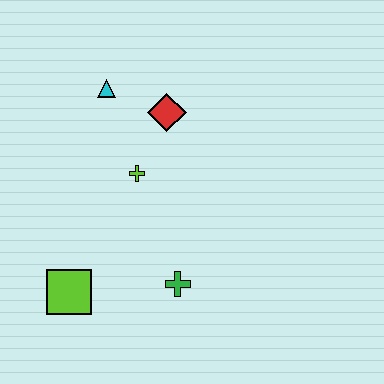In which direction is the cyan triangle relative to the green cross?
The cyan triangle is above the green cross.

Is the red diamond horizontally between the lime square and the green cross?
Yes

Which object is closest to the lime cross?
The red diamond is closest to the lime cross.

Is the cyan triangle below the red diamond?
No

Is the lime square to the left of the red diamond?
Yes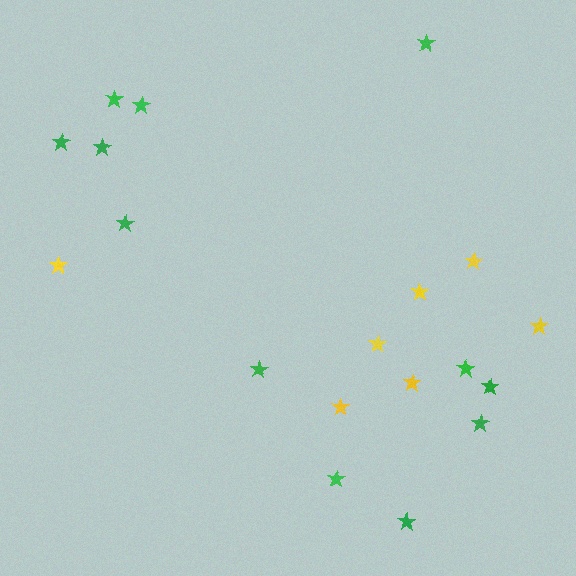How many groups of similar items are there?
There are 2 groups: one group of green stars (12) and one group of yellow stars (7).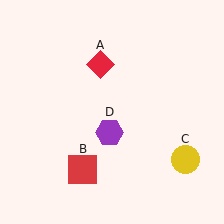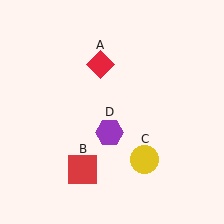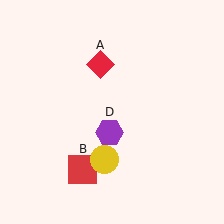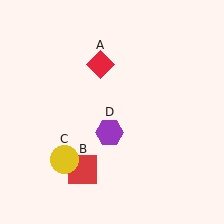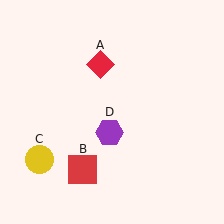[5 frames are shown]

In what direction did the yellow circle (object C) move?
The yellow circle (object C) moved left.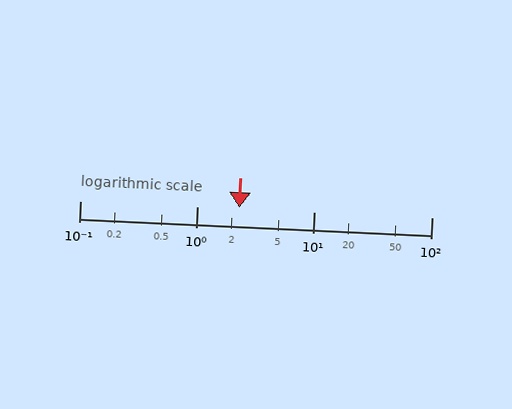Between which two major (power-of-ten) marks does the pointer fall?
The pointer is between 1 and 10.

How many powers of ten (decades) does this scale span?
The scale spans 3 decades, from 0.1 to 100.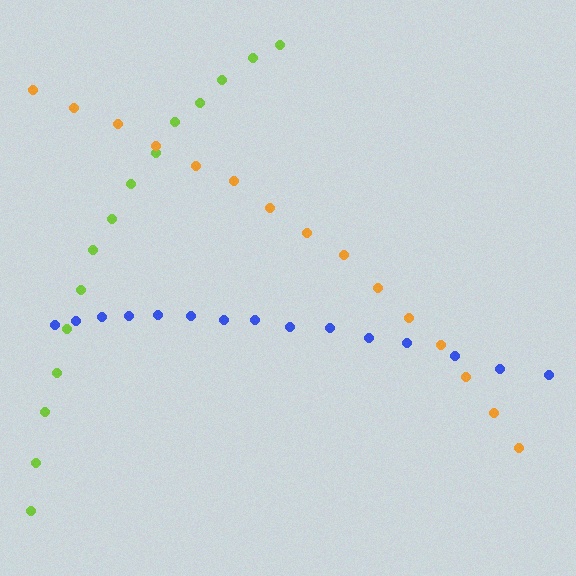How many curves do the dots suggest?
There are 3 distinct paths.